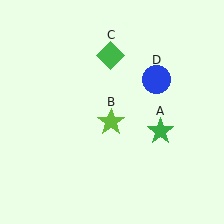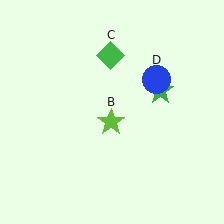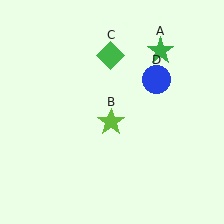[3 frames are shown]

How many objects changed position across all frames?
1 object changed position: green star (object A).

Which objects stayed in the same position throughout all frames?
Lime star (object B) and green diamond (object C) and blue circle (object D) remained stationary.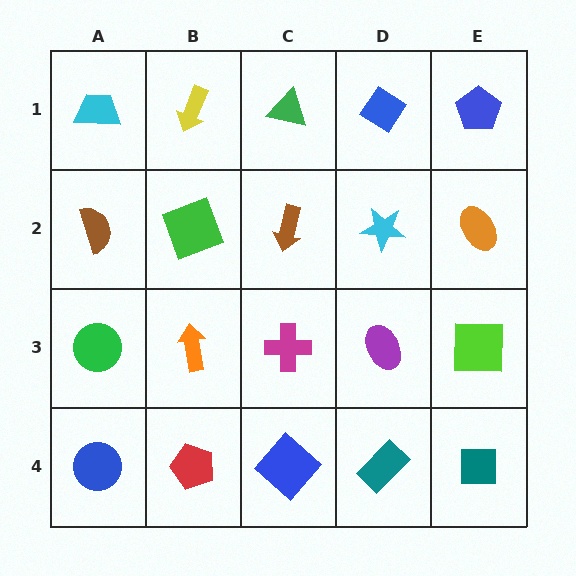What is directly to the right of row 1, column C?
A blue diamond.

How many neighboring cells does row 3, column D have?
4.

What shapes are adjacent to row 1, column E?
An orange ellipse (row 2, column E), a blue diamond (row 1, column D).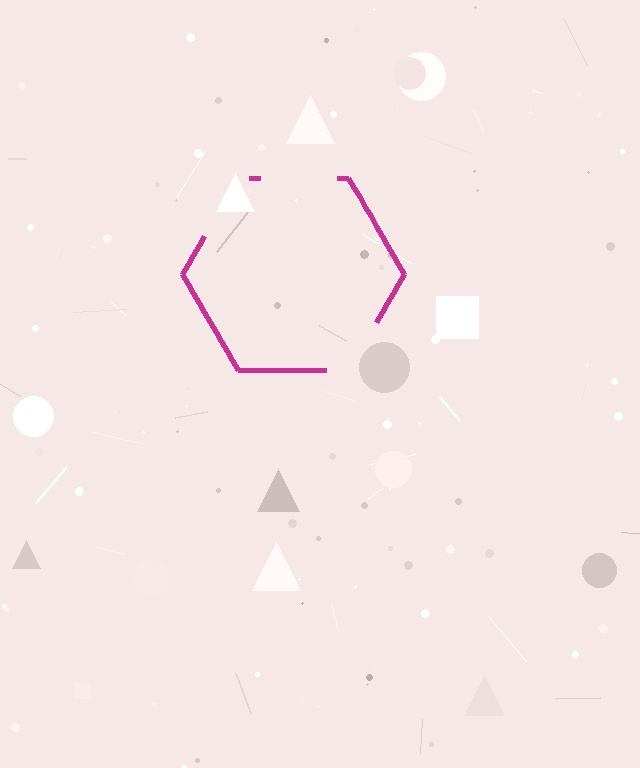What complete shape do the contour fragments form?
The contour fragments form a hexagon.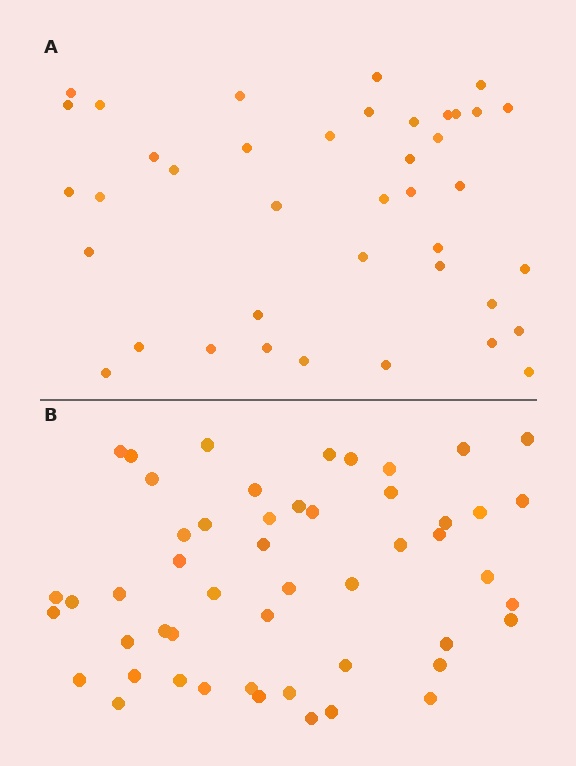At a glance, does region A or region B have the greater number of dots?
Region B (the bottom region) has more dots.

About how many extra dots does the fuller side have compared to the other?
Region B has roughly 12 or so more dots than region A.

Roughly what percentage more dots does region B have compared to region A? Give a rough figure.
About 30% more.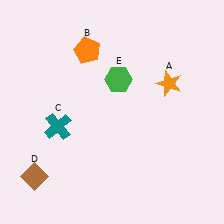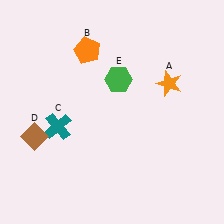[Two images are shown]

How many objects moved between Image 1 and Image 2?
1 object moved between the two images.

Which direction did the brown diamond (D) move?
The brown diamond (D) moved up.